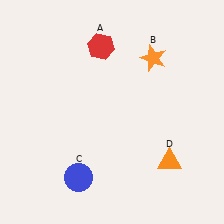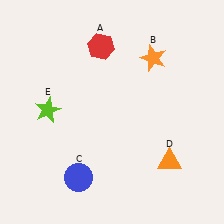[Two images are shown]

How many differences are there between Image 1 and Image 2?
There is 1 difference between the two images.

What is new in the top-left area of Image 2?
A lime star (E) was added in the top-left area of Image 2.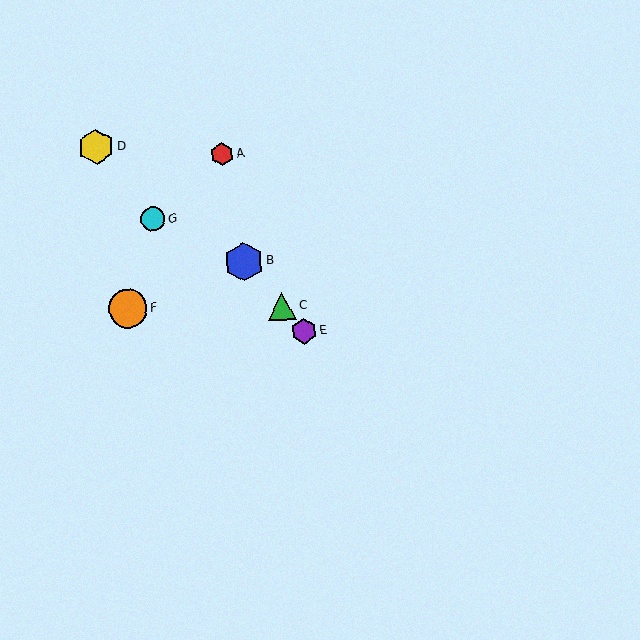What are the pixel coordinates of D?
Object D is at (96, 147).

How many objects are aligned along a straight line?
3 objects (B, C, E) are aligned along a straight line.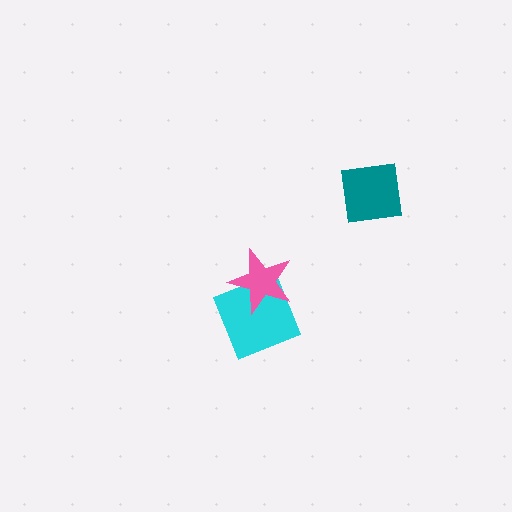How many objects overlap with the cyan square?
1 object overlaps with the cyan square.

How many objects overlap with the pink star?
1 object overlaps with the pink star.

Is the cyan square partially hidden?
Yes, it is partially covered by another shape.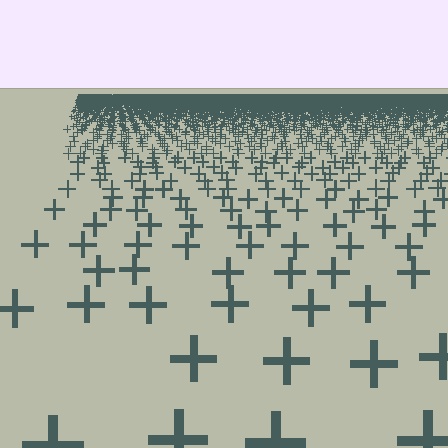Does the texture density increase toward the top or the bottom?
Density increases toward the top.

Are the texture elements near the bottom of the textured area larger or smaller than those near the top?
Larger. Near the bottom, elements are closer to the viewer and appear at a bigger on-screen size.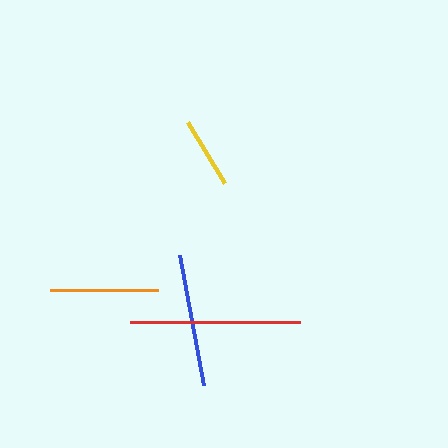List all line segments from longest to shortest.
From longest to shortest: red, blue, orange, yellow.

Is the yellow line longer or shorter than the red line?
The red line is longer than the yellow line.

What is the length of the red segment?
The red segment is approximately 170 pixels long.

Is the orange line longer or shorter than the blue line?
The blue line is longer than the orange line.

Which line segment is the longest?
The red line is the longest at approximately 170 pixels.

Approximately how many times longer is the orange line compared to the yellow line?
The orange line is approximately 1.5 times the length of the yellow line.